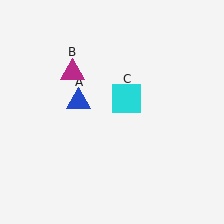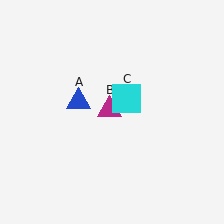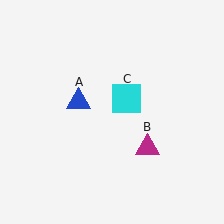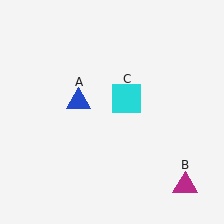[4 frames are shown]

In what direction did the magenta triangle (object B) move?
The magenta triangle (object B) moved down and to the right.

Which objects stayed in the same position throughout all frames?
Blue triangle (object A) and cyan square (object C) remained stationary.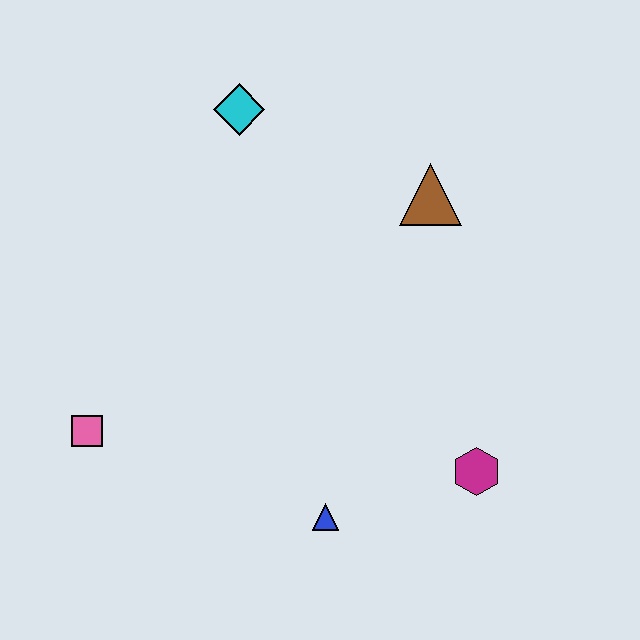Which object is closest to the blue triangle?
The magenta hexagon is closest to the blue triangle.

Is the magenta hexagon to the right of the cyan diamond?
Yes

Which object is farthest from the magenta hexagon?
The cyan diamond is farthest from the magenta hexagon.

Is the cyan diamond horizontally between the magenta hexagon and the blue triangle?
No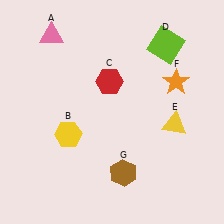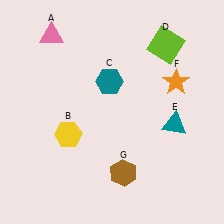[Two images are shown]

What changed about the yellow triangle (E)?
In Image 1, E is yellow. In Image 2, it changed to teal.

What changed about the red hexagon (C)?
In Image 1, C is red. In Image 2, it changed to teal.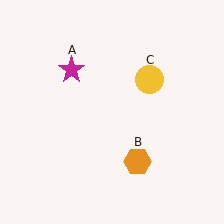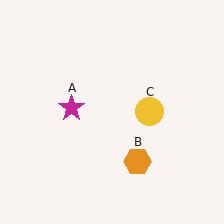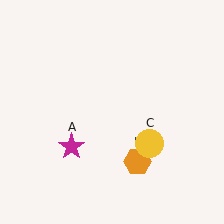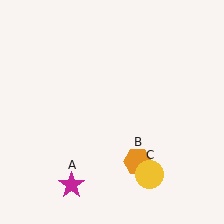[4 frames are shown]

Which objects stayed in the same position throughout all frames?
Orange hexagon (object B) remained stationary.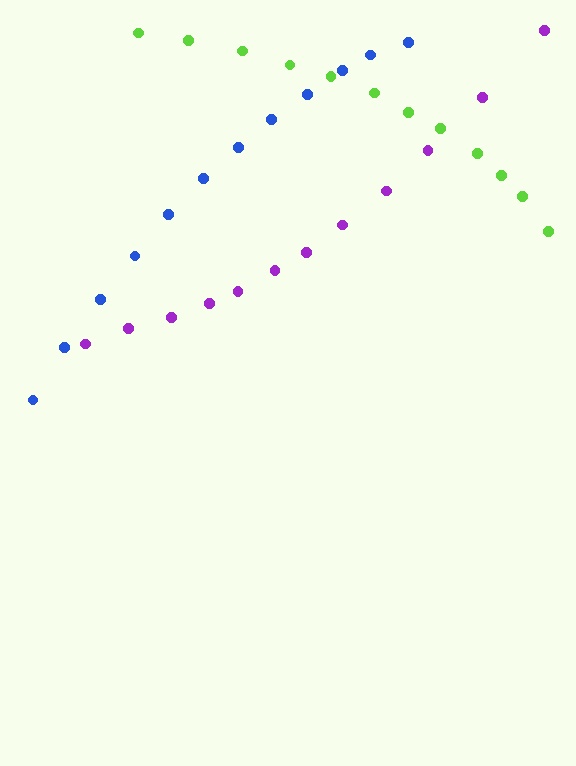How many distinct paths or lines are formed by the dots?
There are 3 distinct paths.